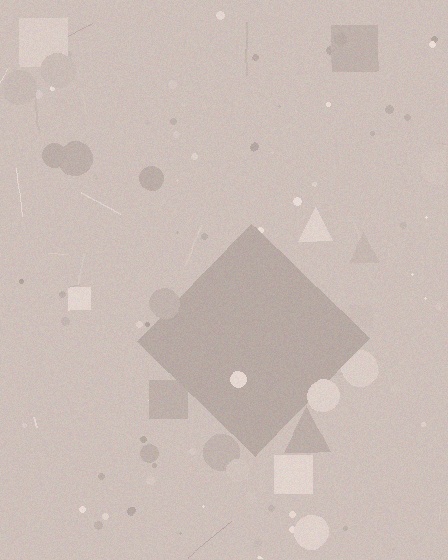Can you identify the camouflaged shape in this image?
The camouflaged shape is a diamond.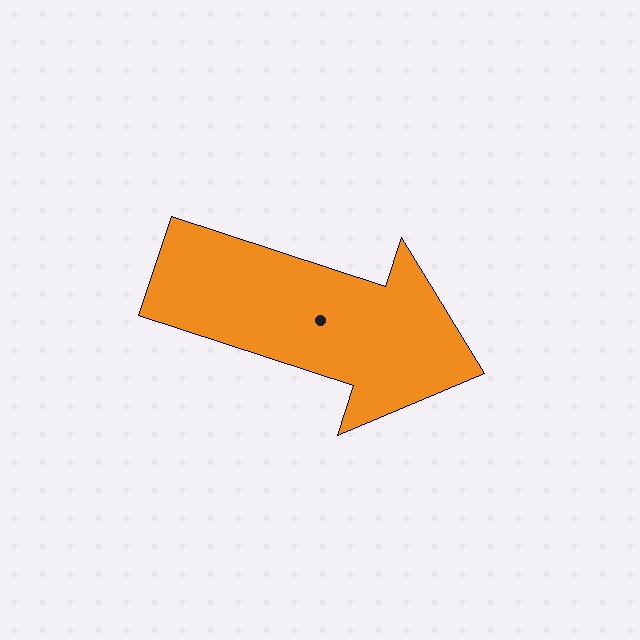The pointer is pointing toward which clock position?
Roughly 4 o'clock.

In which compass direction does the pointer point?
East.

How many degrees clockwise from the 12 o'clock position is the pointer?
Approximately 108 degrees.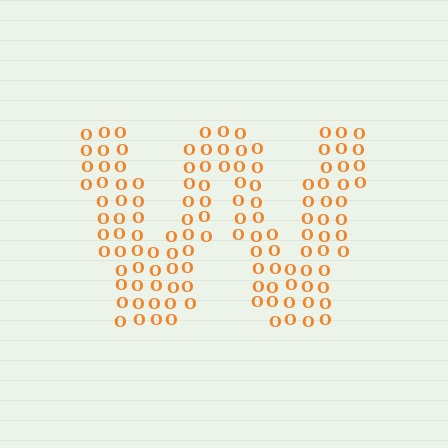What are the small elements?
The small elements are letter O's.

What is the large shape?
The large shape is the letter W.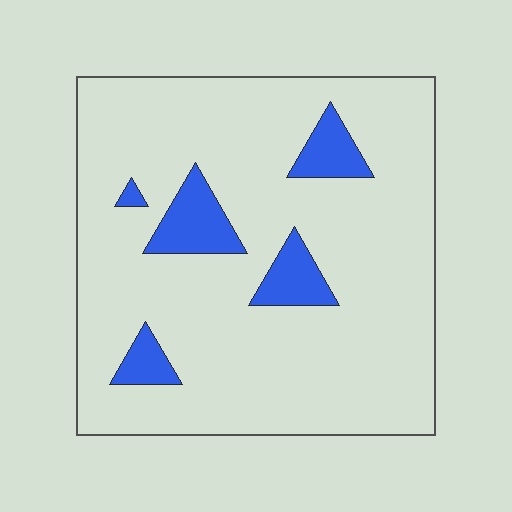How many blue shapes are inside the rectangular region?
5.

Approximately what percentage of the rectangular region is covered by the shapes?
Approximately 10%.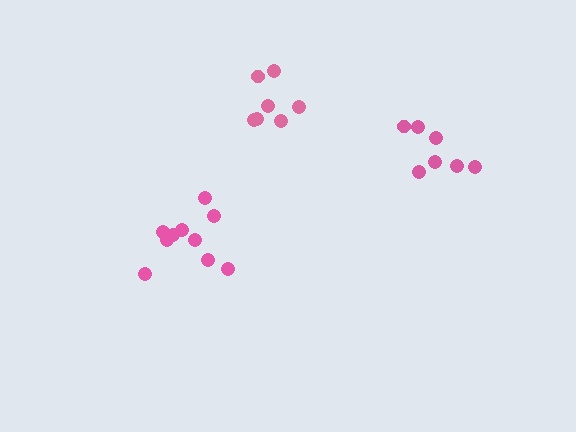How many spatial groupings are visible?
There are 3 spatial groupings.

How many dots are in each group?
Group 1: 7 dots, Group 2: 7 dots, Group 3: 10 dots (24 total).